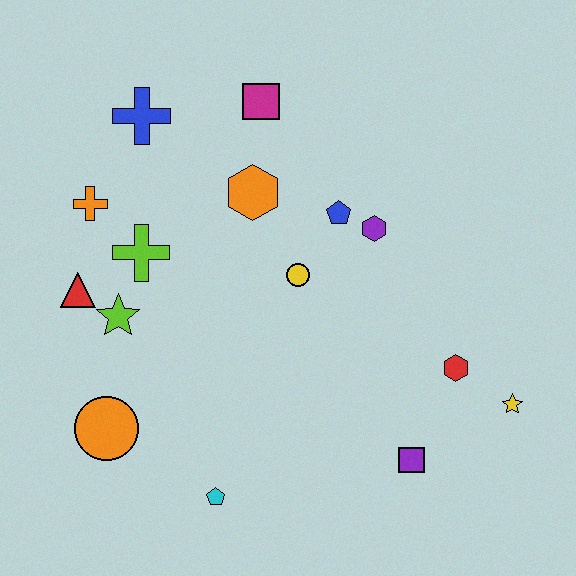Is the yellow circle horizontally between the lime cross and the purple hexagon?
Yes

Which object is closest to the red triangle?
The lime star is closest to the red triangle.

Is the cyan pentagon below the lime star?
Yes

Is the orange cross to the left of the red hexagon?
Yes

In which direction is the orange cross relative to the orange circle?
The orange cross is above the orange circle.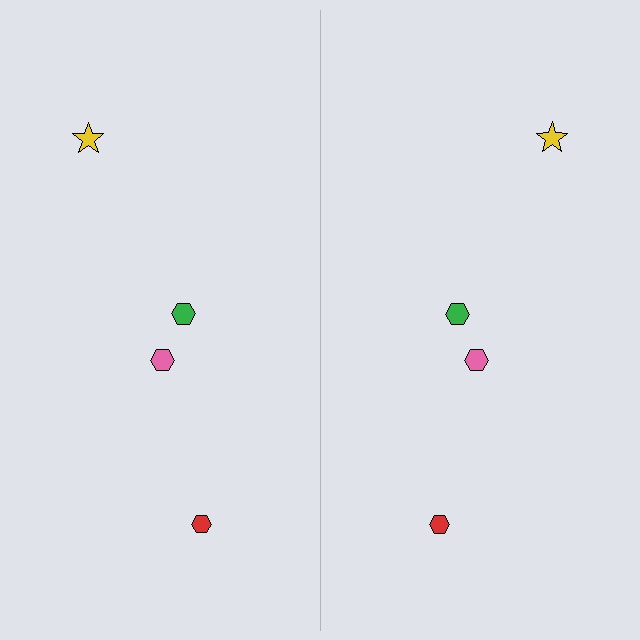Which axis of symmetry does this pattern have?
The pattern has a vertical axis of symmetry running through the center of the image.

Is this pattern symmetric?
Yes, this pattern has bilateral (reflection) symmetry.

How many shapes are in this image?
There are 8 shapes in this image.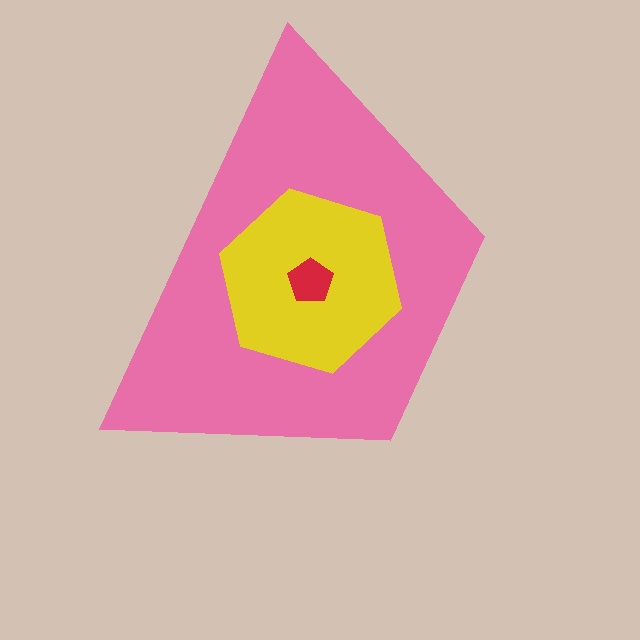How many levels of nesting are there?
3.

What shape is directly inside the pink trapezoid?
The yellow hexagon.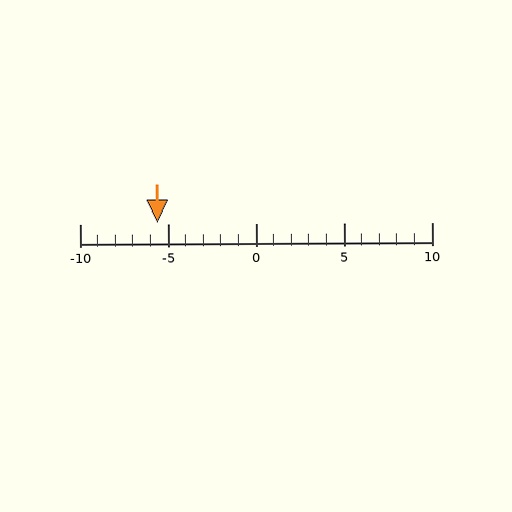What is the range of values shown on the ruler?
The ruler shows values from -10 to 10.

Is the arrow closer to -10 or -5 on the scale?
The arrow is closer to -5.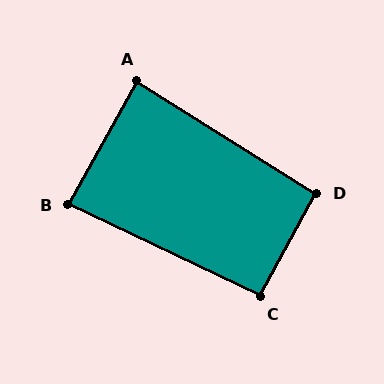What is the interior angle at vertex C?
Approximately 93 degrees (approximately right).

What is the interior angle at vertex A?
Approximately 87 degrees (approximately right).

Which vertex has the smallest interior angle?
B, at approximately 87 degrees.